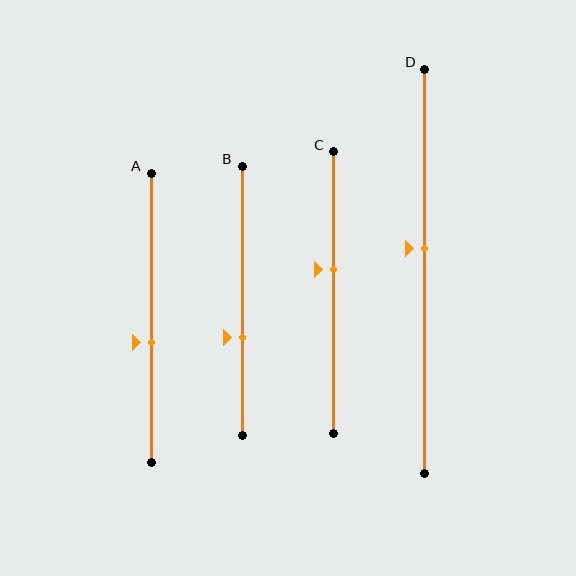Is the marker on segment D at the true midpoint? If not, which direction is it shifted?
No, the marker on segment D is shifted upward by about 6% of the segment length.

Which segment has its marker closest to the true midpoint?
Segment D has its marker closest to the true midpoint.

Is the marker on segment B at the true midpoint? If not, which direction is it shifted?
No, the marker on segment B is shifted downward by about 14% of the segment length.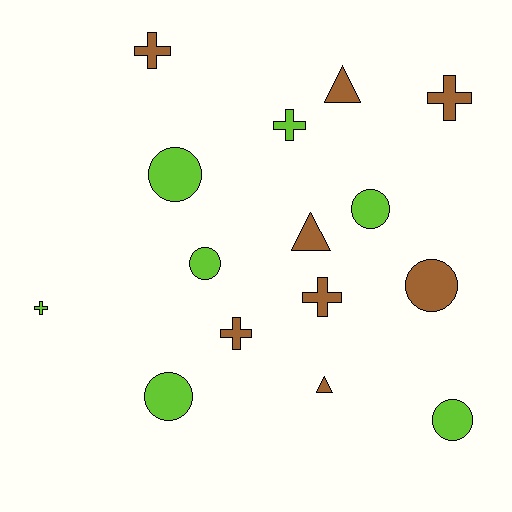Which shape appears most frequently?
Circle, with 6 objects.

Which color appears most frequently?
Brown, with 8 objects.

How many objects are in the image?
There are 15 objects.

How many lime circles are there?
There are 5 lime circles.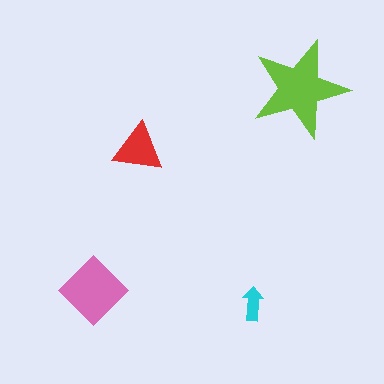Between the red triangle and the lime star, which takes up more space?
The lime star.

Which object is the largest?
The lime star.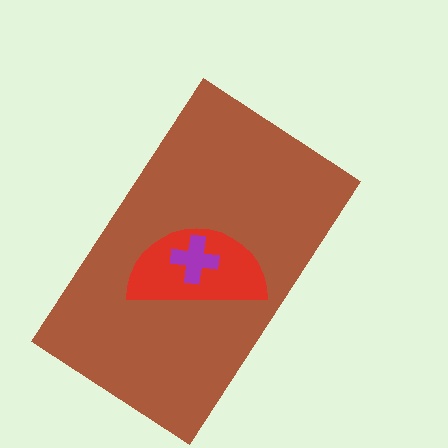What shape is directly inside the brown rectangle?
The red semicircle.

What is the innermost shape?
The purple cross.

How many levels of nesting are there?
3.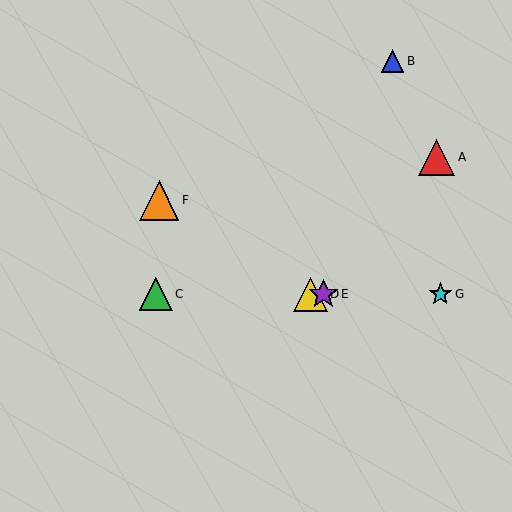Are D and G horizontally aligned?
Yes, both are at y≈294.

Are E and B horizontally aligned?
No, E is at y≈294 and B is at y≈61.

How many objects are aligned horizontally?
4 objects (C, D, E, G) are aligned horizontally.